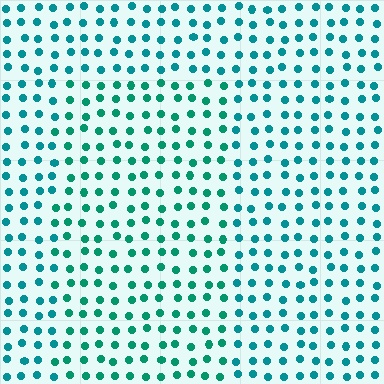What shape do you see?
I see a rectangle.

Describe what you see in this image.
The image is filled with small teal elements in a uniform arrangement. A rectangle-shaped region is visible where the elements are tinted to a slightly different hue, forming a subtle color boundary.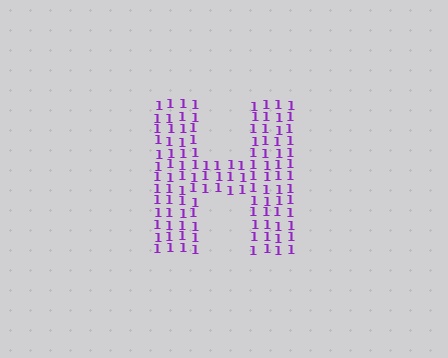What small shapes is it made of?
It is made of small digit 1's.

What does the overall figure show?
The overall figure shows the letter H.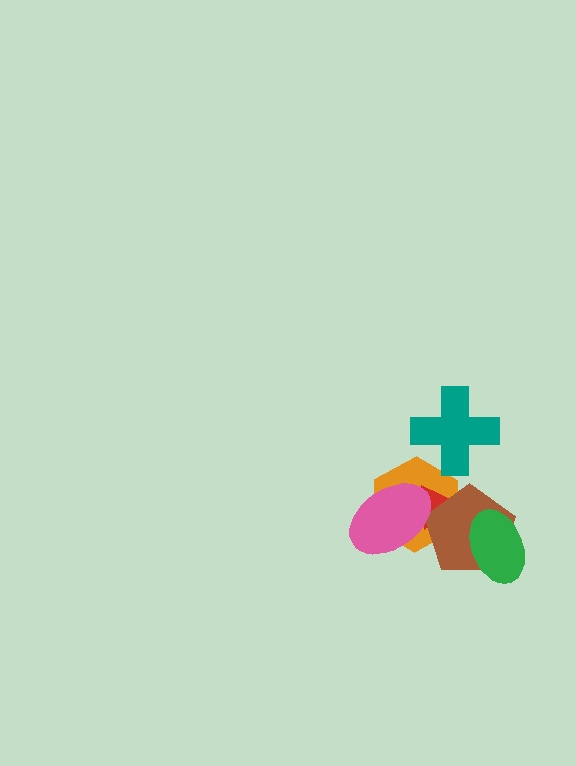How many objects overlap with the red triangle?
3 objects overlap with the red triangle.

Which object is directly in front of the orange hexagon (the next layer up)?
The red triangle is directly in front of the orange hexagon.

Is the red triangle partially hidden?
Yes, it is partially covered by another shape.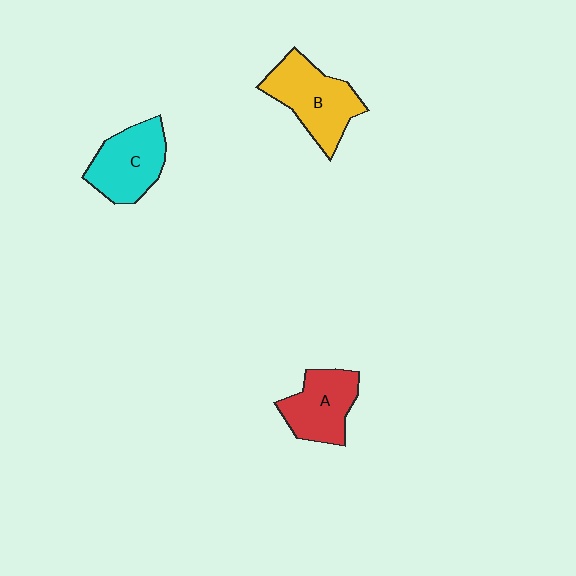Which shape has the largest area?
Shape B (yellow).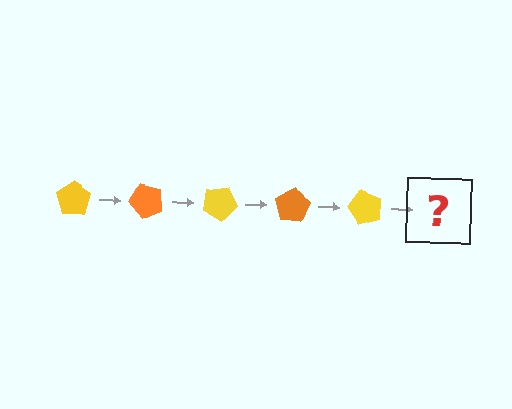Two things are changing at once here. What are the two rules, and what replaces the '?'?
The two rules are that it rotates 50 degrees each step and the color cycles through yellow and orange. The '?' should be an orange pentagon, rotated 250 degrees from the start.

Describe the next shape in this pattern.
It should be an orange pentagon, rotated 250 degrees from the start.